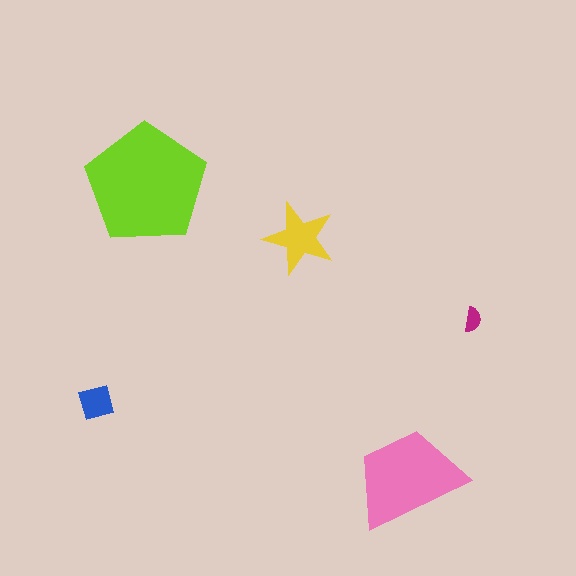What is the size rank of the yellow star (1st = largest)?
3rd.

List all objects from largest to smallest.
The lime pentagon, the pink trapezoid, the yellow star, the blue diamond, the magenta semicircle.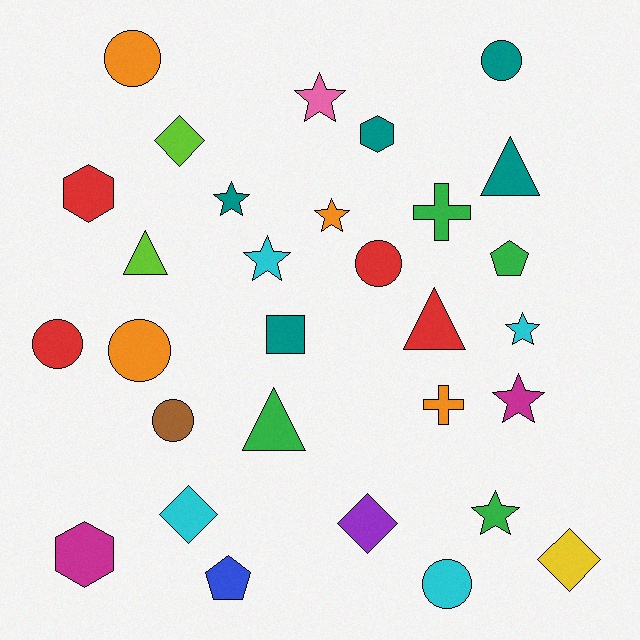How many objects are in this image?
There are 30 objects.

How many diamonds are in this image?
There are 4 diamonds.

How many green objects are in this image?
There are 4 green objects.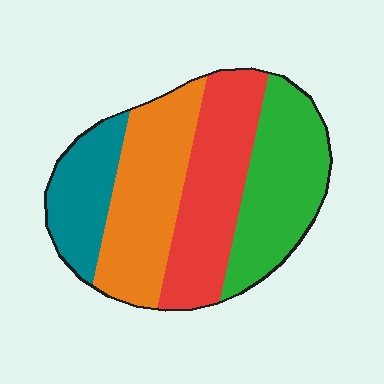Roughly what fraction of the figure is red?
Red covers roughly 30% of the figure.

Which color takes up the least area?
Teal, at roughly 15%.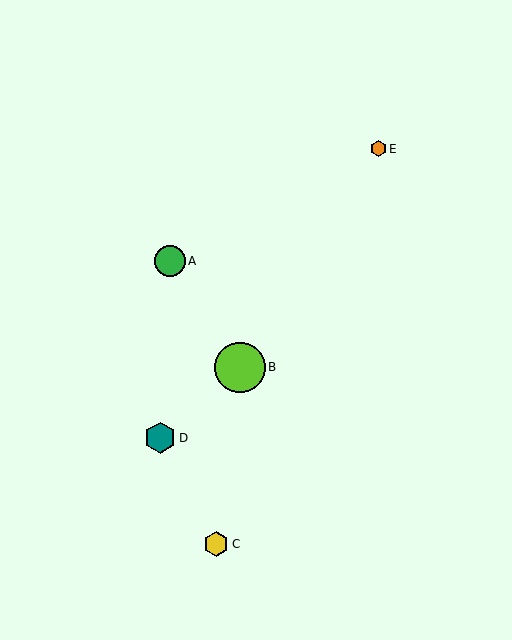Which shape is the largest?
The lime circle (labeled B) is the largest.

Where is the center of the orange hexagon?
The center of the orange hexagon is at (378, 149).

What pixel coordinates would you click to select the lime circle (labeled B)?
Click at (240, 367) to select the lime circle B.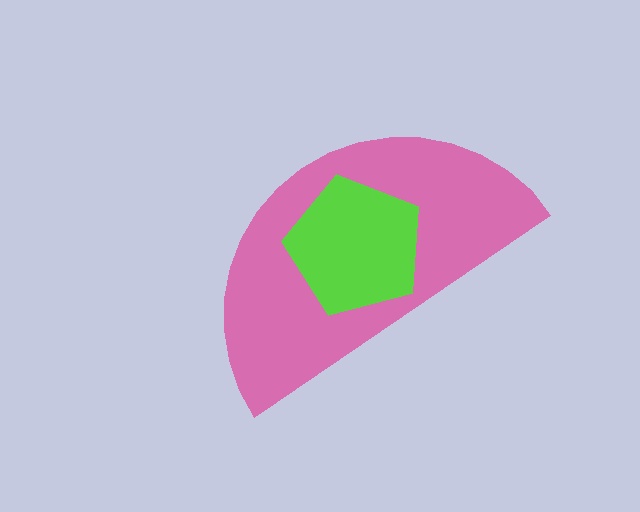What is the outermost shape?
The pink semicircle.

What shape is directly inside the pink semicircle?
The lime pentagon.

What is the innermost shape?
The lime pentagon.